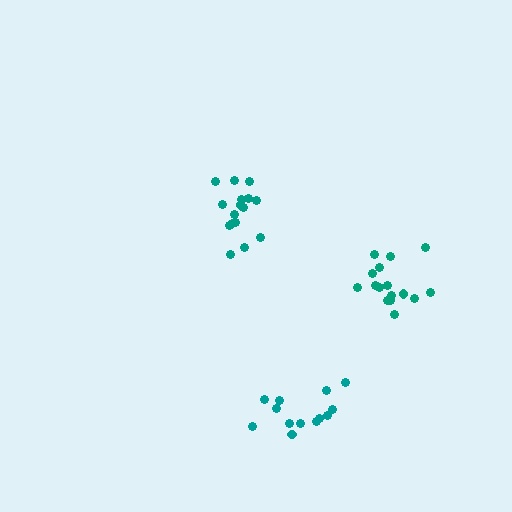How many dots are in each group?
Group 1: 13 dots, Group 2: 16 dots, Group 3: 16 dots (45 total).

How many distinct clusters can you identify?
There are 3 distinct clusters.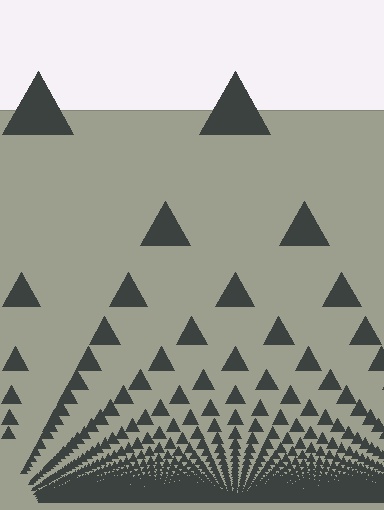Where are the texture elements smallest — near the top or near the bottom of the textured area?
Near the bottom.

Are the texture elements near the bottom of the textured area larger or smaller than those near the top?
Smaller. The gradient is inverted — elements near the bottom are smaller and denser.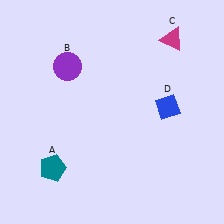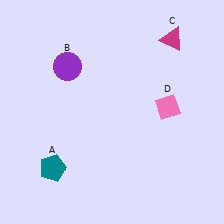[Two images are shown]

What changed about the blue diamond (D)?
In Image 1, D is blue. In Image 2, it changed to pink.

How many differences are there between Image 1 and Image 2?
There is 1 difference between the two images.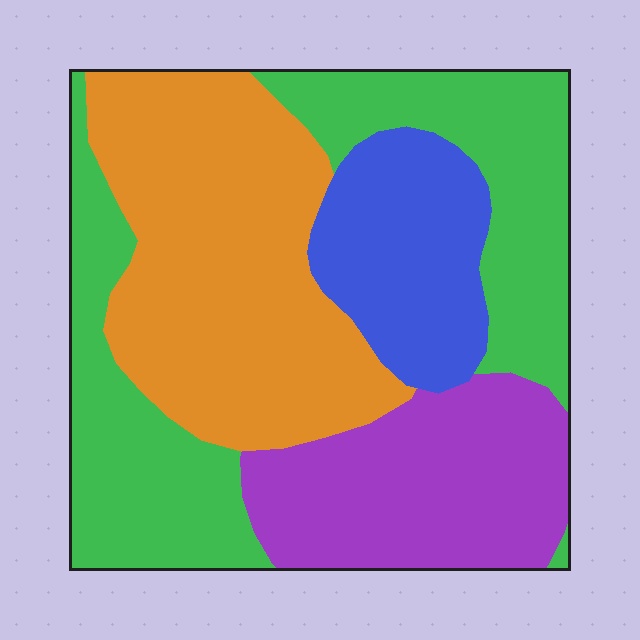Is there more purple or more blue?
Purple.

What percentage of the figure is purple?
Purple covers 20% of the figure.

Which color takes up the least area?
Blue, at roughly 15%.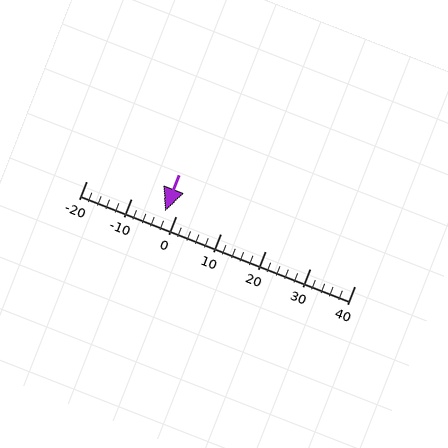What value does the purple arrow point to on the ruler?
The purple arrow points to approximately -2.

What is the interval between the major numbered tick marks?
The major tick marks are spaced 10 units apart.